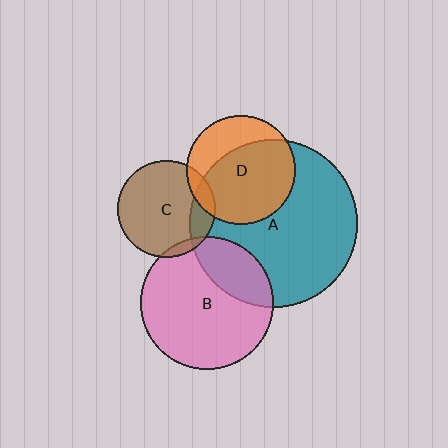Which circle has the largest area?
Circle A (teal).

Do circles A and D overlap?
Yes.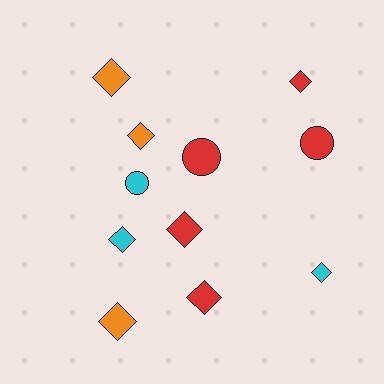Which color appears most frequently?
Red, with 5 objects.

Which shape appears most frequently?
Diamond, with 8 objects.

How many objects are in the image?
There are 11 objects.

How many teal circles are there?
There are no teal circles.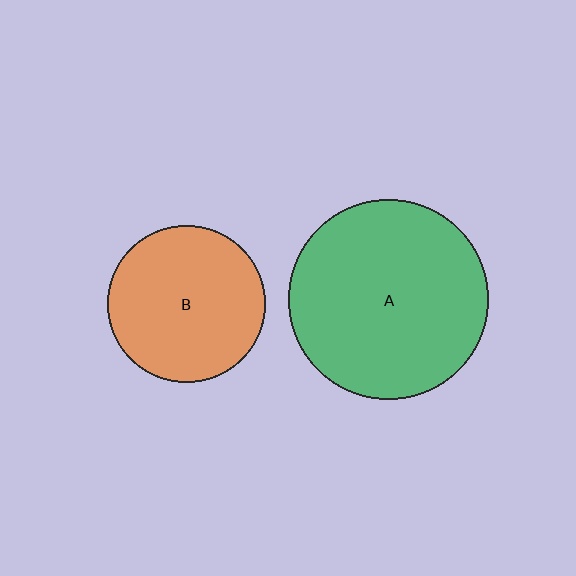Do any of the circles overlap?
No, none of the circles overlap.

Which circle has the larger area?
Circle A (green).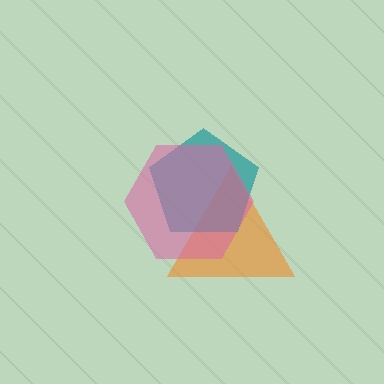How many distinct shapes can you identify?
There are 3 distinct shapes: an orange triangle, a teal pentagon, a pink hexagon.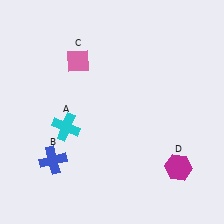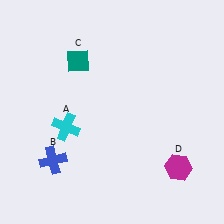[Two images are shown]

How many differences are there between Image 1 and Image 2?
There is 1 difference between the two images.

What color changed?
The diamond (C) changed from pink in Image 1 to teal in Image 2.